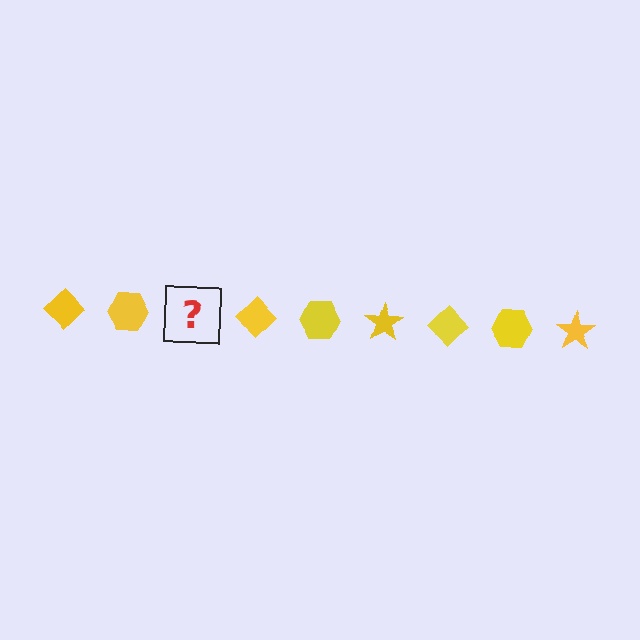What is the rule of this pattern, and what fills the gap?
The rule is that the pattern cycles through diamond, hexagon, star shapes in yellow. The gap should be filled with a yellow star.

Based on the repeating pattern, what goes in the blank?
The blank should be a yellow star.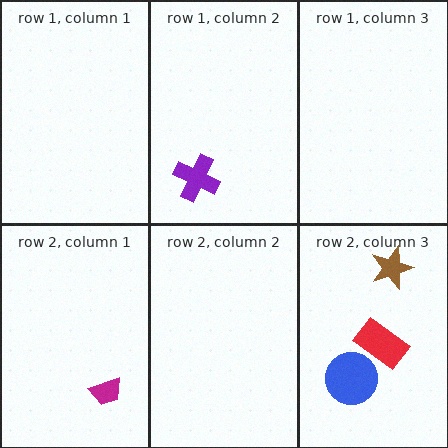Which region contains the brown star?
The row 2, column 3 region.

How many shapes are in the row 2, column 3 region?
3.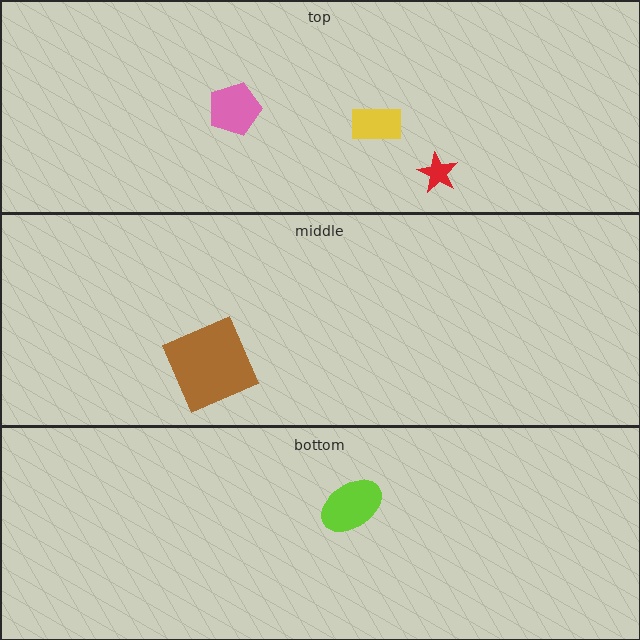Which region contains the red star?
The top region.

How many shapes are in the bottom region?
1.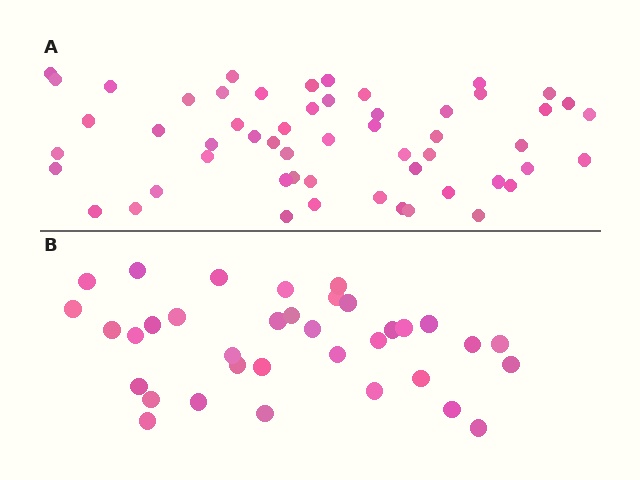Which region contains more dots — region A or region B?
Region A (the top region) has more dots.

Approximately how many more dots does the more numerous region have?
Region A has approximately 20 more dots than region B.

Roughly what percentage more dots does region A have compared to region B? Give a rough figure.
About 55% more.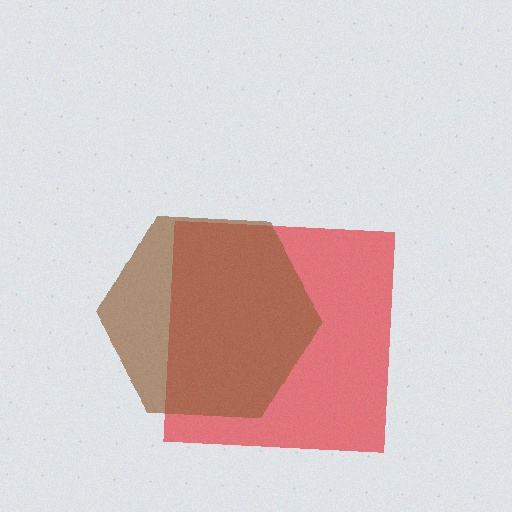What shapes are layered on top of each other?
The layered shapes are: a red square, a brown hexagon.